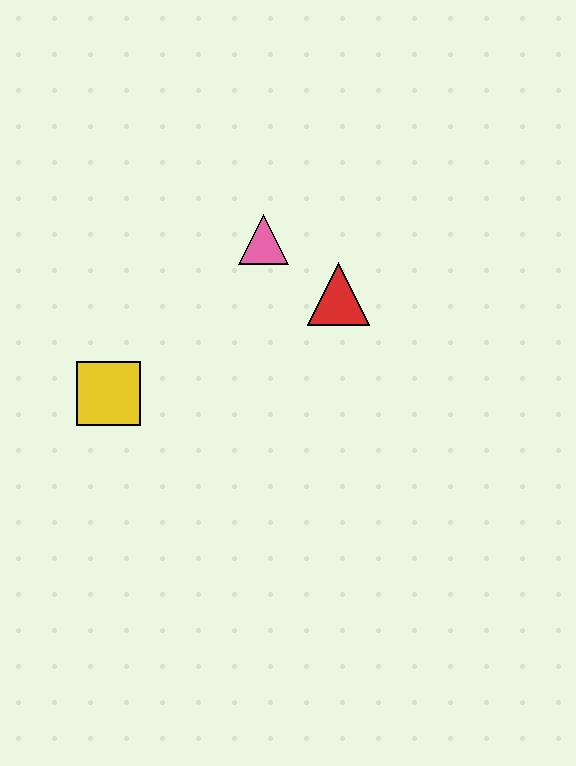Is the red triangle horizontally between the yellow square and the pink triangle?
No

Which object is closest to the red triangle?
The pink triangle is closest to the red triangle.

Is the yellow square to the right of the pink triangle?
No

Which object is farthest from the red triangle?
The yellow square is farthest from the red triangle.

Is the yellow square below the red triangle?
Yes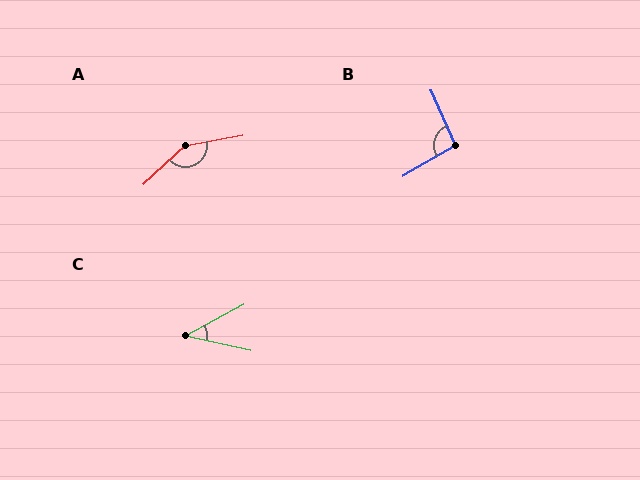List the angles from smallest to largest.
C (41°), B (96°), A (148°).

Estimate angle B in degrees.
Approximately 96 degrees.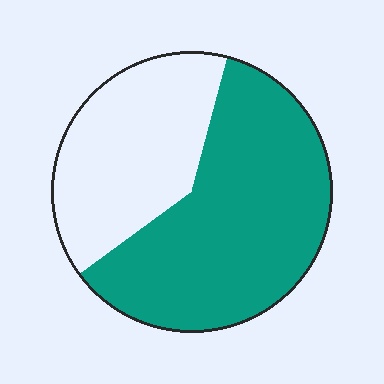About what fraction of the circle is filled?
About three fifths (3/5).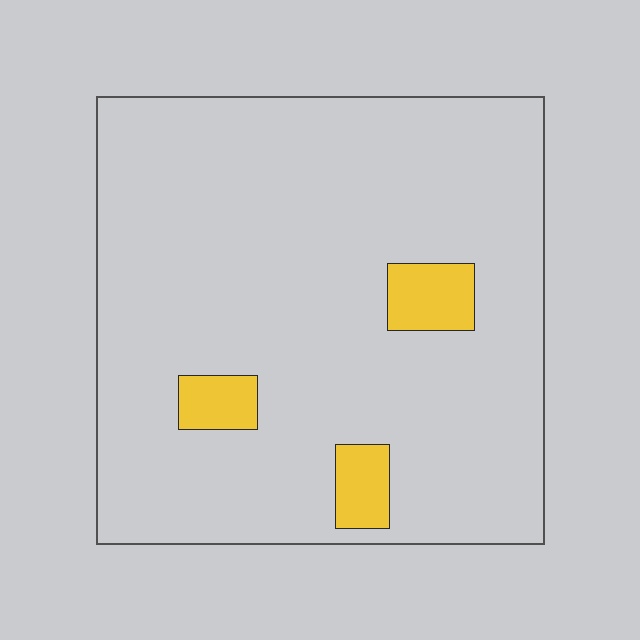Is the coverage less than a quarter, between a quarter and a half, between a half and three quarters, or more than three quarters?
Less than a quarter.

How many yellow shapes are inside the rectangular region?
3.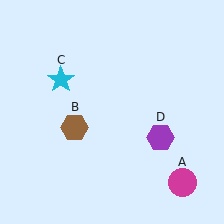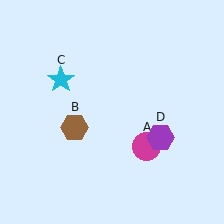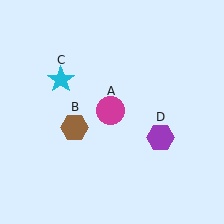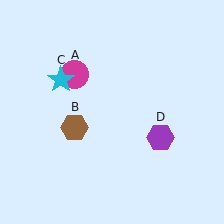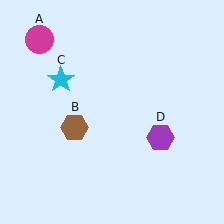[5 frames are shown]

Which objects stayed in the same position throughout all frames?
Brown hexagon (object B) and cyan star (object C) and purple hexagon (object D) remained stationary.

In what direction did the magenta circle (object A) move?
The magenta circle (object A) moved up and to the left.